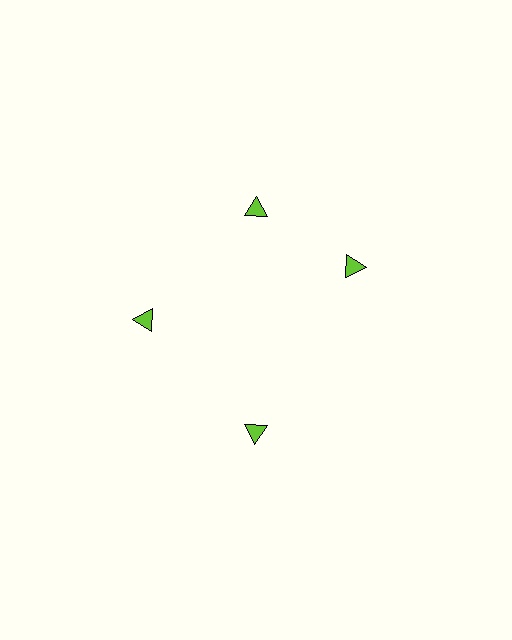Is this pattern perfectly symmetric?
No. The 4 lime triangles are arranged in a ring, but one element near the 3 o'clock position is rotated out of alignment along the ring, breaking the 4-fold rotational symmetry.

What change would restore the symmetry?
The symmetry would be restored by rotating it back into even spacing with its neighbors so that all 4 triangles sit at equal angles and equal distance from the center.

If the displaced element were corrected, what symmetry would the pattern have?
It would have 4-fold rotational symmetry — the pattern would map onto itself every 90 degrees.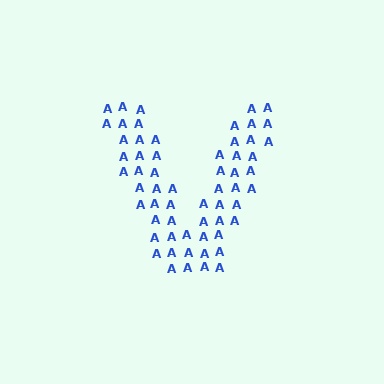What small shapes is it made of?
It is made of small letter A's.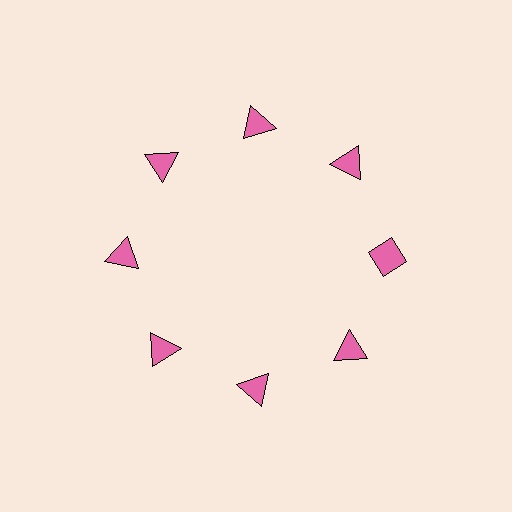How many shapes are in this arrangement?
There are 8 shapes arranged in a ring pattern.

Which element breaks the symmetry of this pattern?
The pink diamond at roughly the 3 o'clock position breaks the symmetry. All other shapes are pink triangles.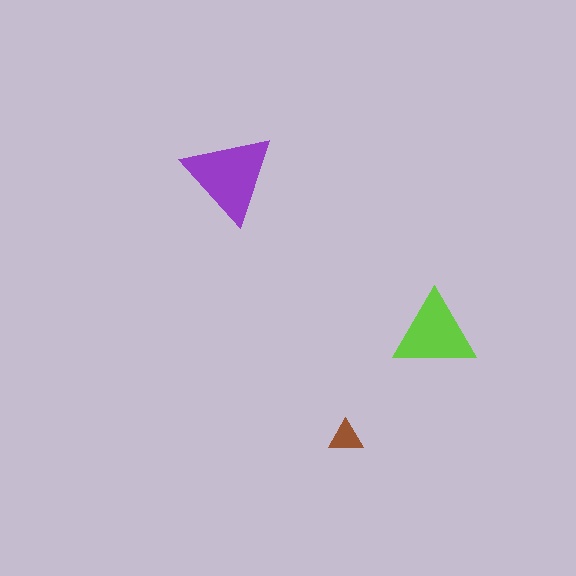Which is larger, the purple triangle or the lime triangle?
The purple one.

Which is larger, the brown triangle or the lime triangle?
The lime one.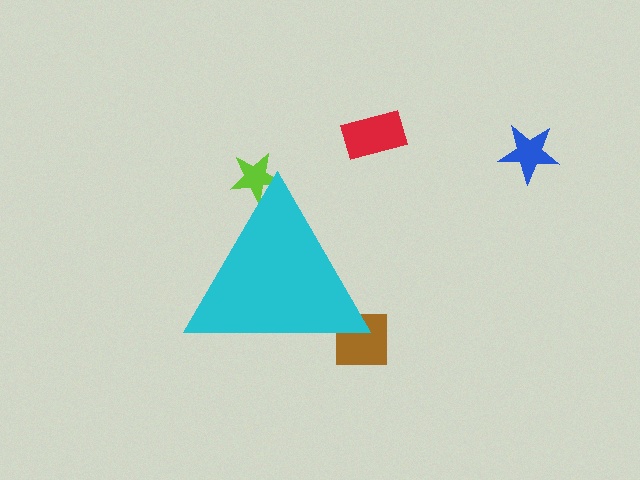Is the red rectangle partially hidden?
No, the red rectangle is fully visible.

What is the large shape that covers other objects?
A cyan triangle.